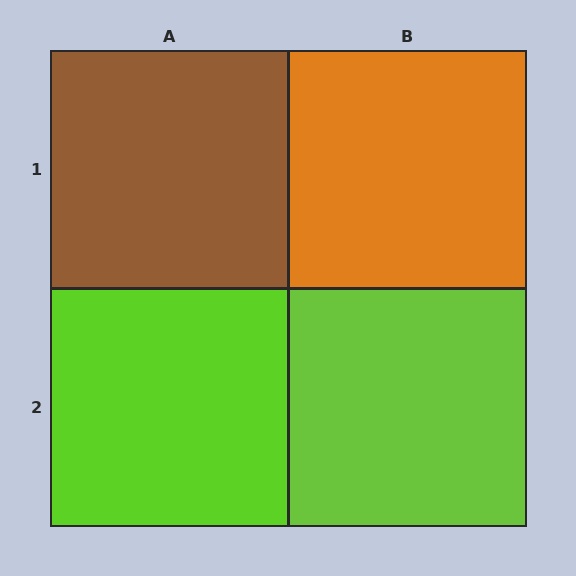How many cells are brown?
1 cell is brown.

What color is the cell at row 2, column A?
Lime.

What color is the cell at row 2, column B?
Lime.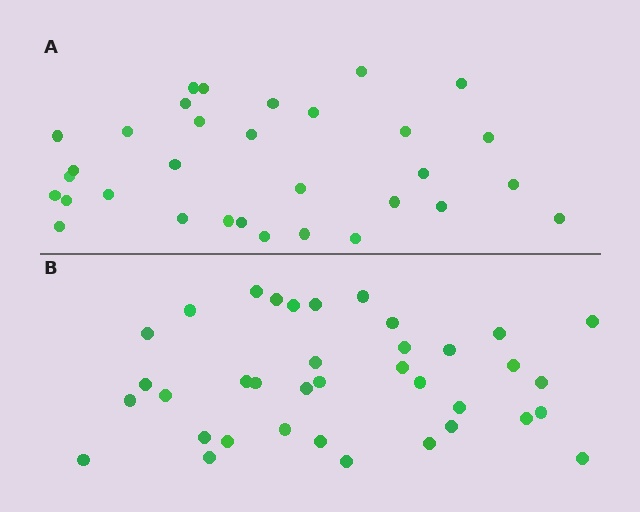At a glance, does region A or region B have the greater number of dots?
Region B (the bottom region) has more dots.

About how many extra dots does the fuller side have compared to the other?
Region B has about 5 more dots than region A.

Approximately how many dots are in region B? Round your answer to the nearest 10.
About 40 dots. (The exact count is 37, which rounds to 40.)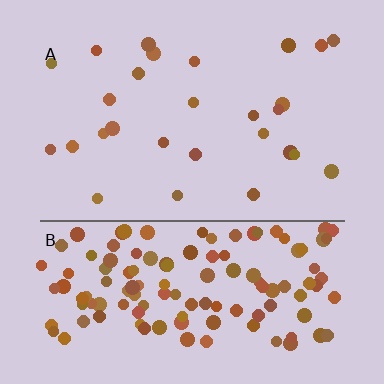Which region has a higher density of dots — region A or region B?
B (the bottom).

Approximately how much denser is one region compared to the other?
Approximately 5.0× — region B over region A.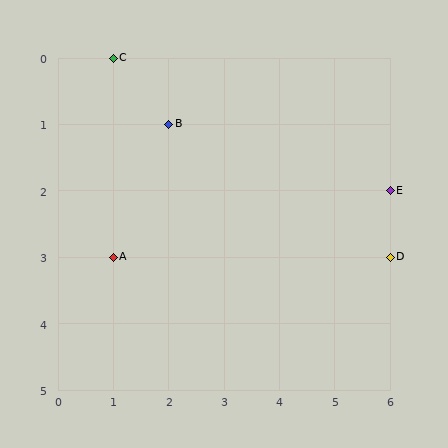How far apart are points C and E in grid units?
Points C and E are 5 columns and 2 rows apart (about 5.4 grid units diagonally).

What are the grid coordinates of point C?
Point C is at grid coordinates (1, 0).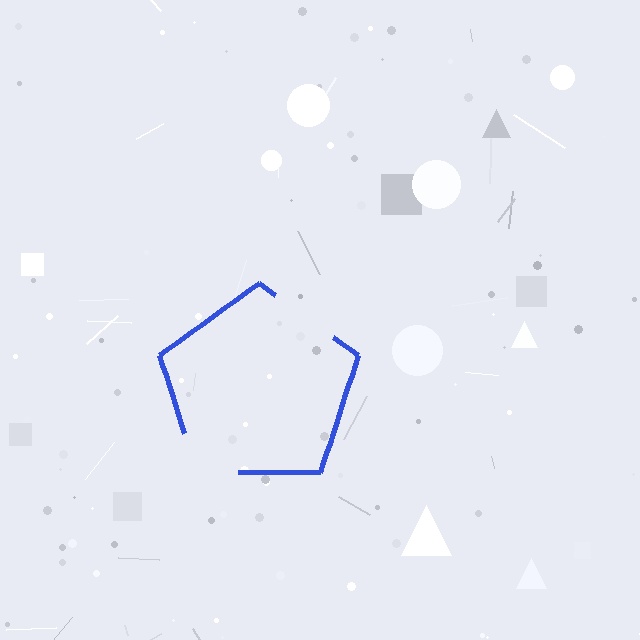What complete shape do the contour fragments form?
The contour fragments form a pentagon.